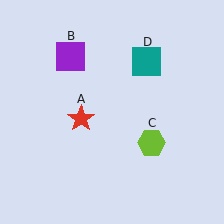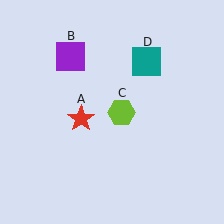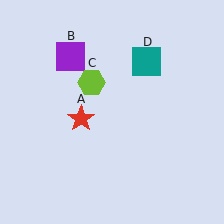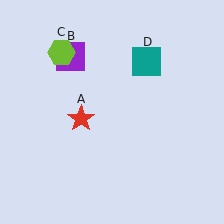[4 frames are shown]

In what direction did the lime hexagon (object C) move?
The lime hexagon (object C) moved up and to the left.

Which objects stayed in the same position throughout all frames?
Red star (object A) and purple square (object B) and teal square (object D) remained stationary.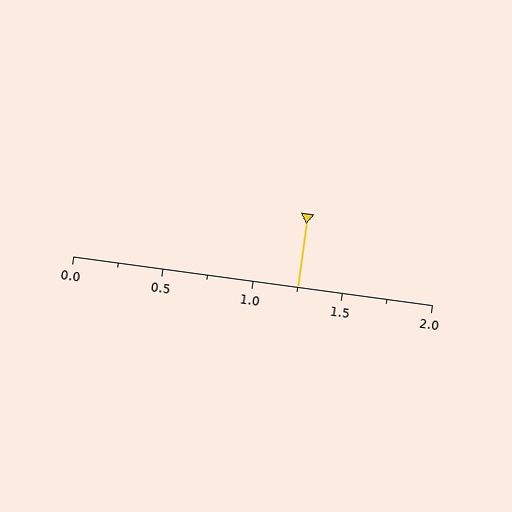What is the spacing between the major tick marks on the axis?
The major ticks are spaced 0.5 apart.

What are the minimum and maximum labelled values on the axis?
The axis runs from 0.0 to 2.0.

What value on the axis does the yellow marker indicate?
The marker indicates approximately 1.25.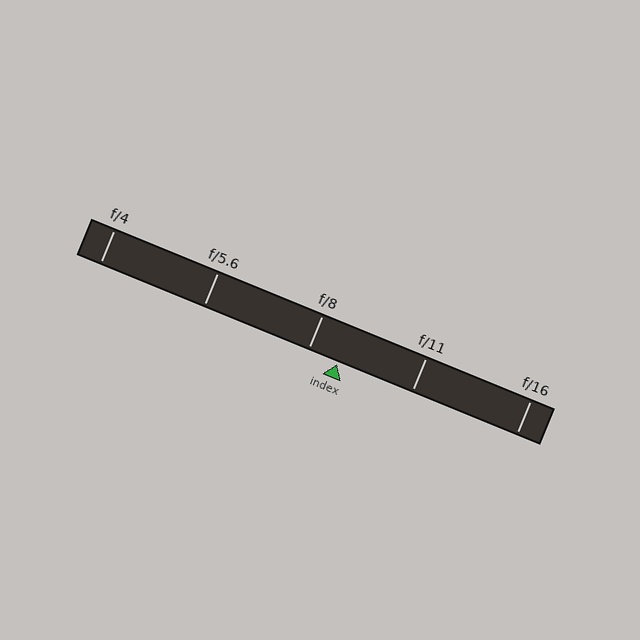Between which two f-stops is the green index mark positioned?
The index mark is between f/8 and f/11.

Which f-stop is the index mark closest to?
The index mark is closest to f/8.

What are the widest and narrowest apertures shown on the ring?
The widest aperture shown is f/4 and the narrowest is f/16.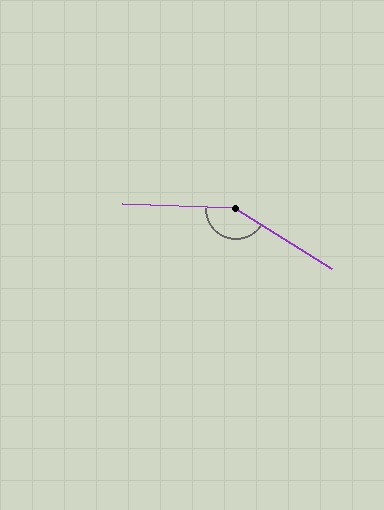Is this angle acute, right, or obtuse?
It is obtuse.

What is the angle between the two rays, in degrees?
Approximately 150 degrees.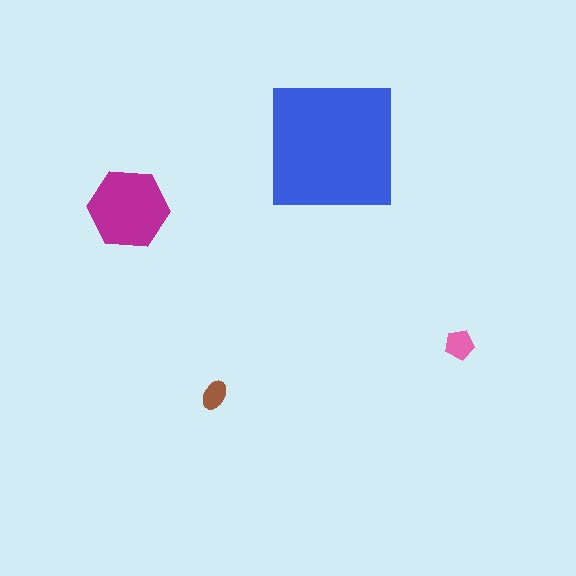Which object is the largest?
The blue square.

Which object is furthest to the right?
The pink pentagon is rightmost.